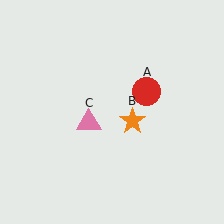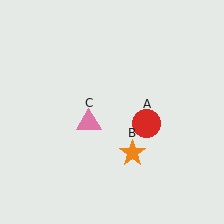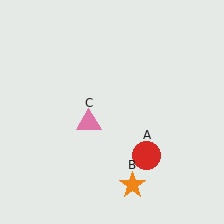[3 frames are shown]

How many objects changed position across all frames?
2 objects changed position: red circle (object A), orange star (object B).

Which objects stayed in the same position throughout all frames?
Pink triangle (object C) remained stationary.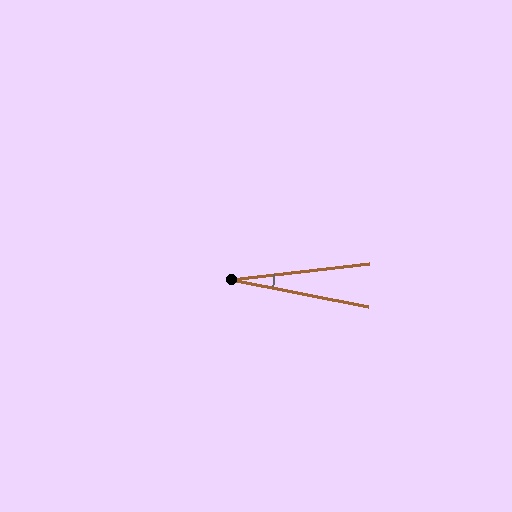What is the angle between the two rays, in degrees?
Approximately 18 degrees.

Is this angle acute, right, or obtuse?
It is acute.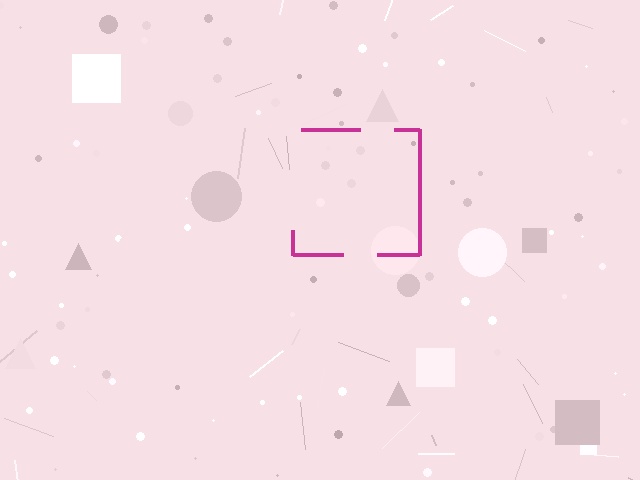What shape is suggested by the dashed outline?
The dashed outline suggests a square.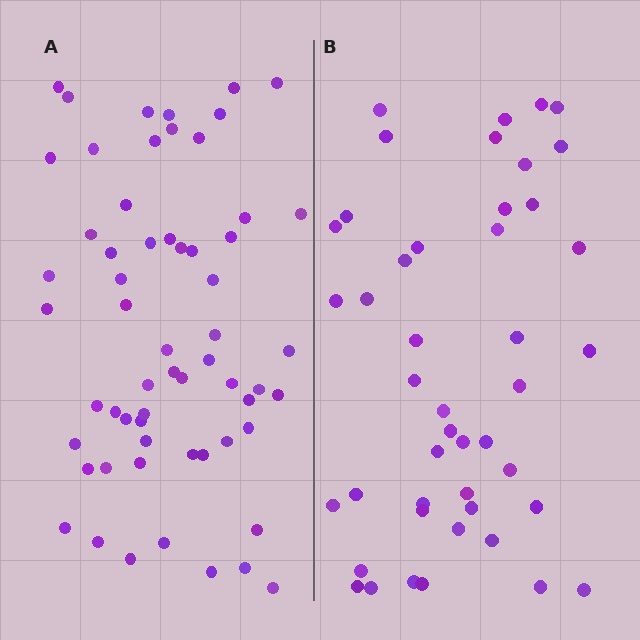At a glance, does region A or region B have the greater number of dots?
Region A (the left region) has more dots.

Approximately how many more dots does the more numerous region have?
Region A has approximately 15 more dots than region B.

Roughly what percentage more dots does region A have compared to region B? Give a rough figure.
About 35% more.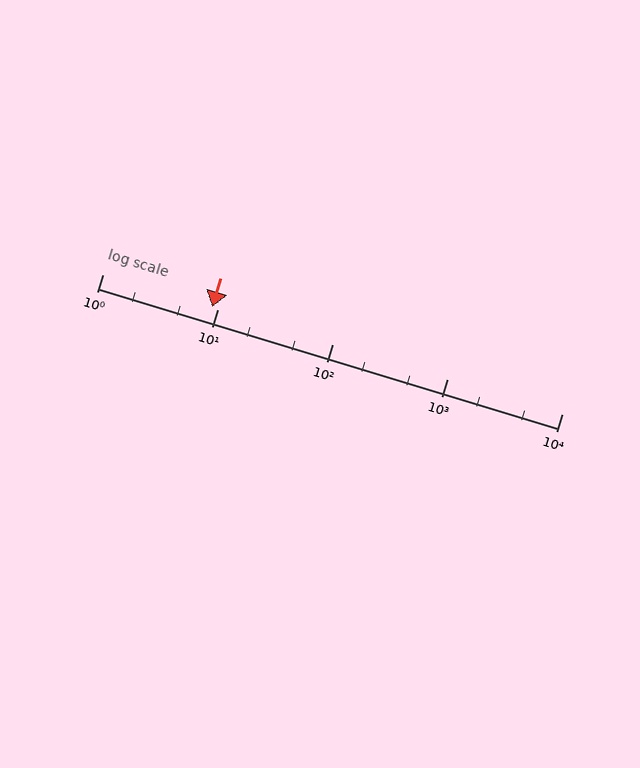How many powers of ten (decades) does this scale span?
The scale spans 4 decades, from 1 to 10000.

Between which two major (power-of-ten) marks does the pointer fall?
The pointer is between 1 and 10.